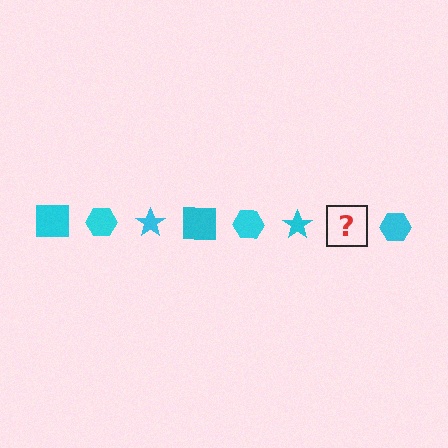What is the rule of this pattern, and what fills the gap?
The rule is that the pattern cycles through square, hexagon, star shapes in cyan. The gap should be filled with a cyan square.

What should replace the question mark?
The question mark should be replaced with a cyan square.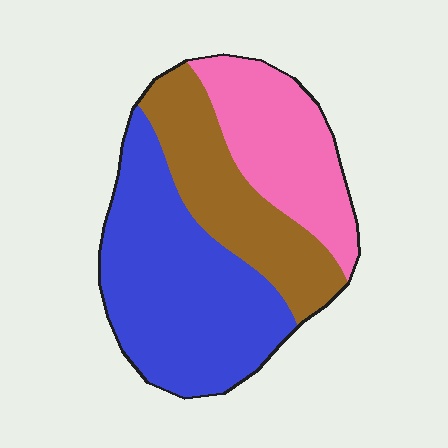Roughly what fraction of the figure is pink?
Pink covers about 25% of the figure.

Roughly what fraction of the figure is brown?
Brown takes up about one quarter (1/4) of the figure.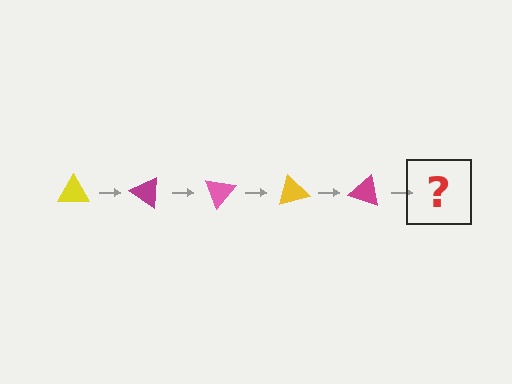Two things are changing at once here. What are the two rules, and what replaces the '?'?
The two rules are that it rotates 35 degrees each step and the color cycles through yellow, magenta, and pink. The '?' should be a pink triangle, rotated 175 degrees from the start.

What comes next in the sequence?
The next element should be a pink triangle, rotated 175 degrees from the start.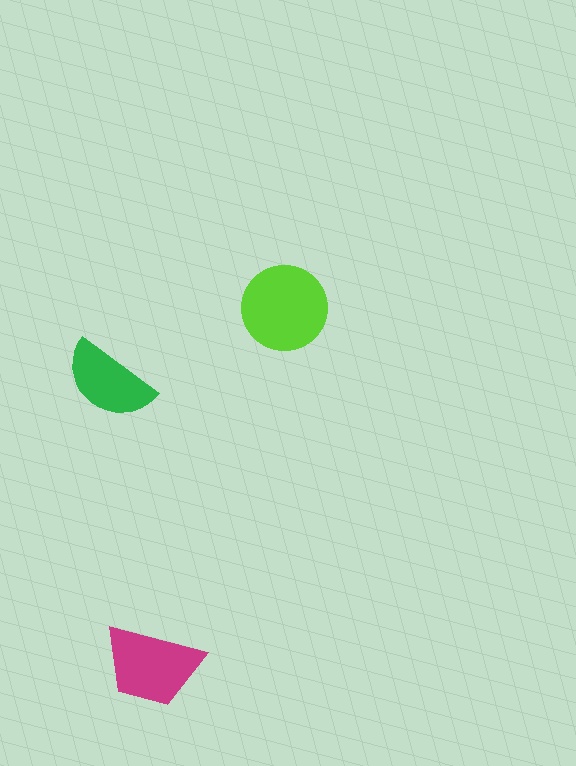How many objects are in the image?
There are 3 objects in the image.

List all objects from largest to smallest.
The lime circle, the magenta trapezoid, the green semicircle.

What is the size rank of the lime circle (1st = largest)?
1st.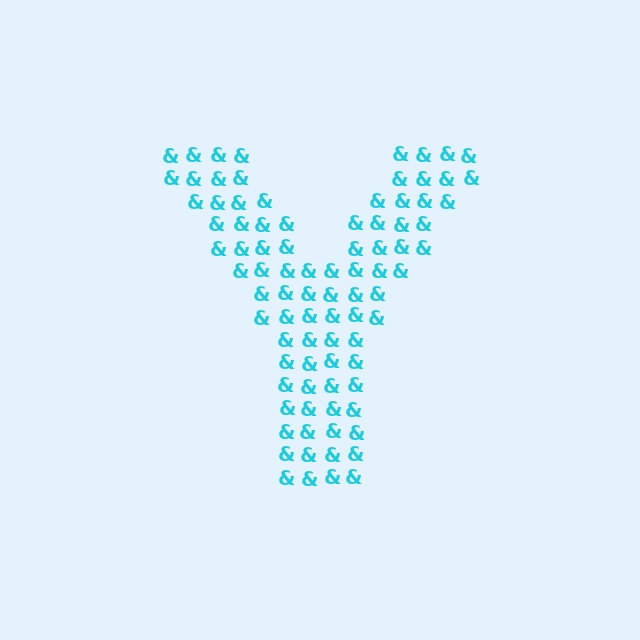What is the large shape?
The large shape is the letter Y.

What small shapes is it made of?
It is made of small ampersands.